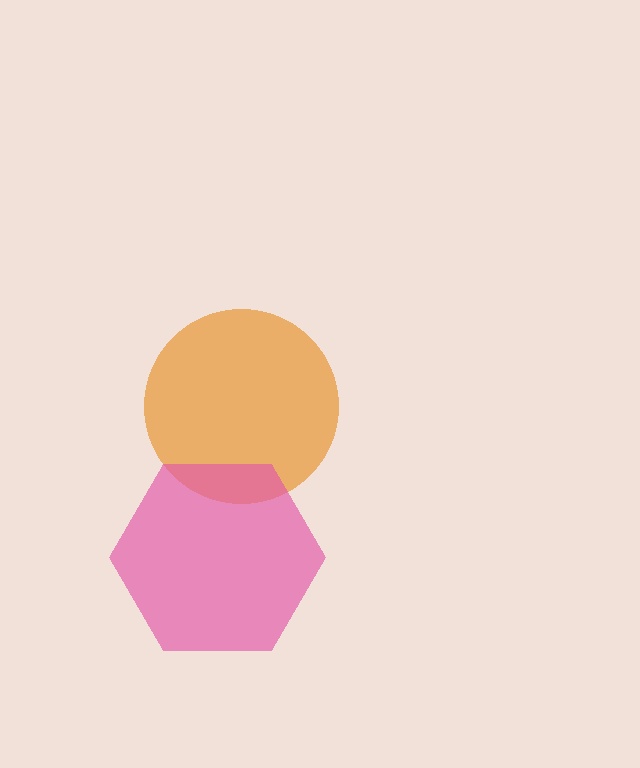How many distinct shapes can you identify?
There are 2 distinct shapes: an orange circle, a pink hexagon.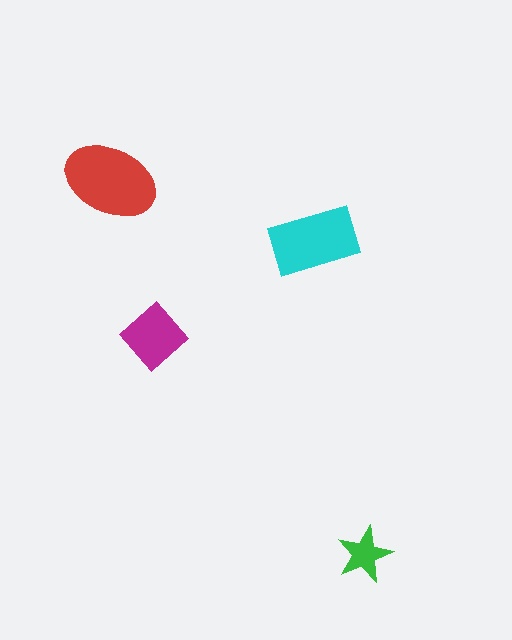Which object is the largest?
The red ellipse.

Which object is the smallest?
The green star.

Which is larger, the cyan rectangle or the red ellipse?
The red ellipse.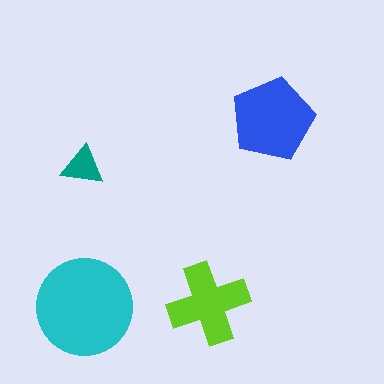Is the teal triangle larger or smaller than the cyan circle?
Smaller.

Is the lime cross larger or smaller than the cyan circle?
Smaller.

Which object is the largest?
The cyan circle.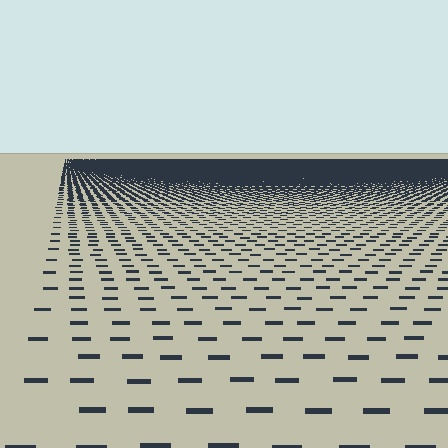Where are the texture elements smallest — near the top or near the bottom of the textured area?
Near the top.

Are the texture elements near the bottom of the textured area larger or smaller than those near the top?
Larger. Near the bottom, elements are closer to the viewer and appear at a bigger on-screen size.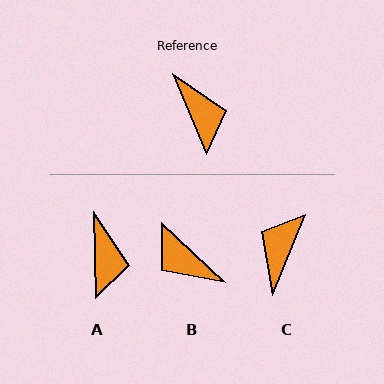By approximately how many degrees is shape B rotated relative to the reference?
Approximately 155 degrees clockwise.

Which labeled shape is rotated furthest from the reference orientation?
B, about 155 degrees away.